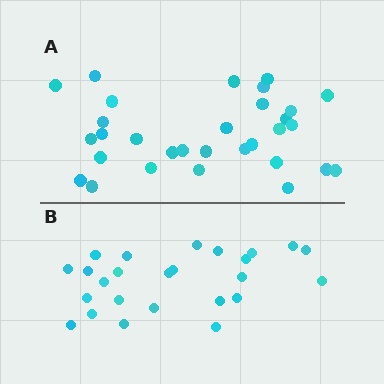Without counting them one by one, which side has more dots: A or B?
Region A (the top region) has more dots.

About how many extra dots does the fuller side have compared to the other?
Region A has about 6 more dots than region B.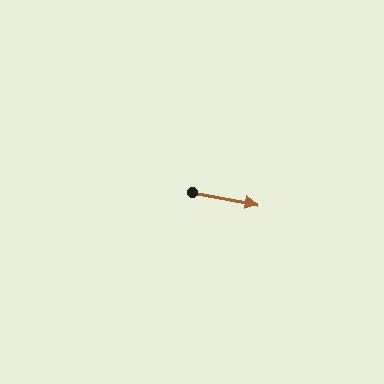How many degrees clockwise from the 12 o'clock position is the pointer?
Approximately 101 degrees.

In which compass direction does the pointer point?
East.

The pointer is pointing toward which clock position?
Roughly 3 o'clock.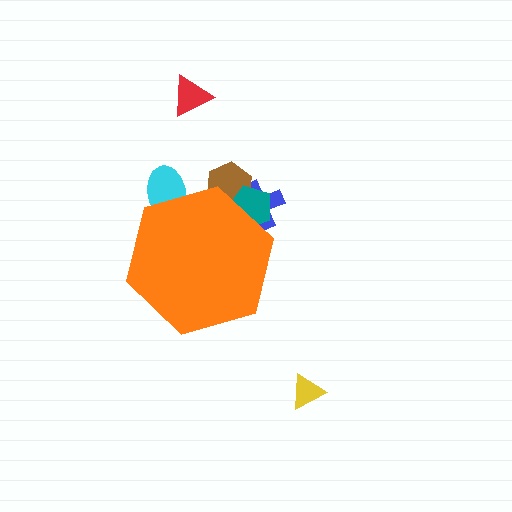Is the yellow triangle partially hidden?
No, the yellow triangle is fully visible.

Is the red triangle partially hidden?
No, the red triangle is fully visible.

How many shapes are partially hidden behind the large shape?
4 shapes are partially hidden.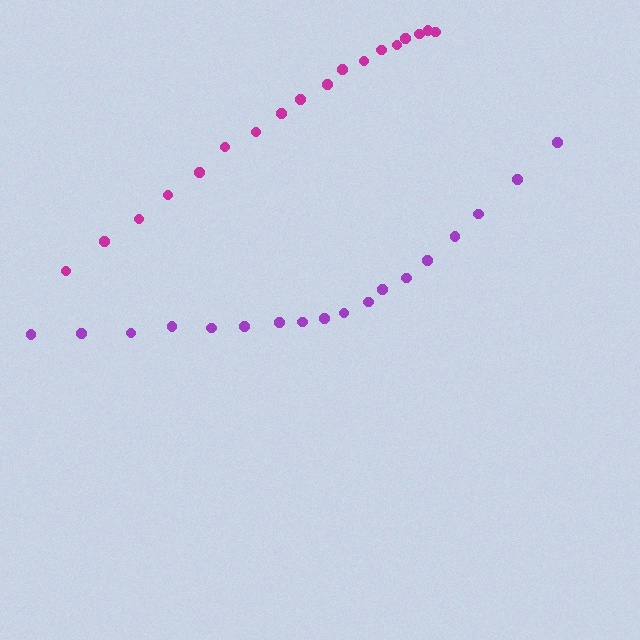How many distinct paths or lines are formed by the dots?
There are 2 distinct paths.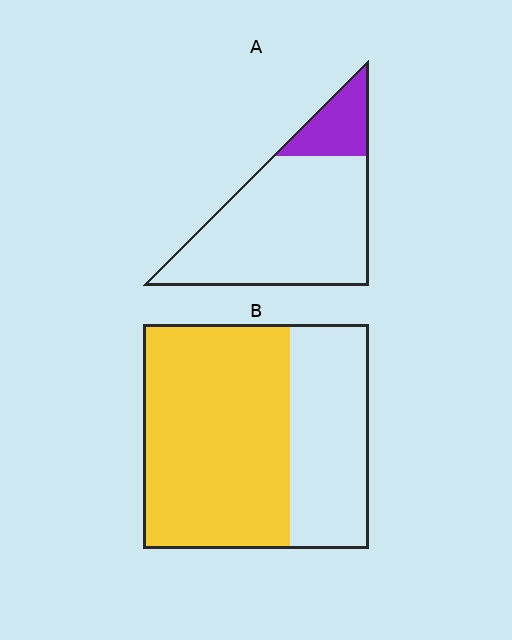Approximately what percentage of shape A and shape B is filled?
A is approximately 20% and B is approximately 65%.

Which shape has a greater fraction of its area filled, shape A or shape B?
Shape B.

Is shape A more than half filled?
No.